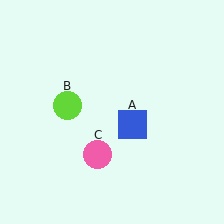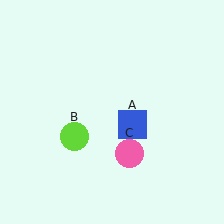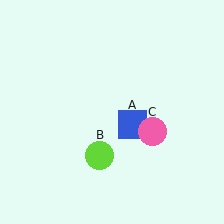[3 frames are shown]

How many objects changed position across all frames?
2 objects changed position: lime circle (object B), pink circle (object C).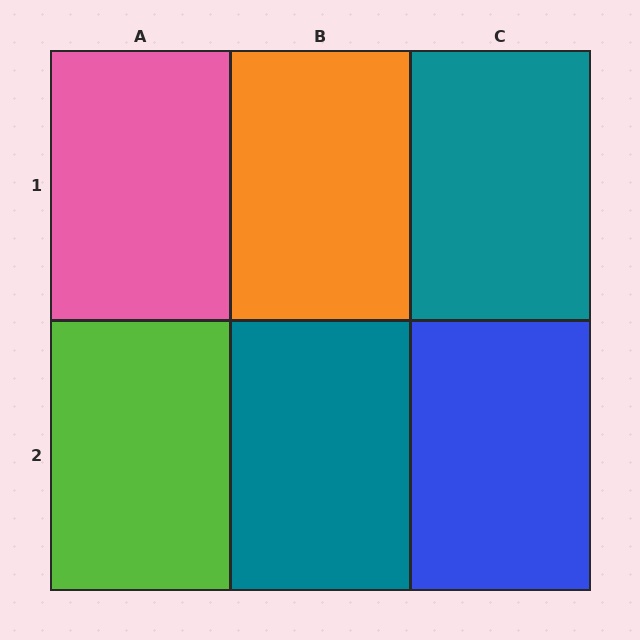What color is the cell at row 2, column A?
Lime.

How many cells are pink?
1 cell is pink.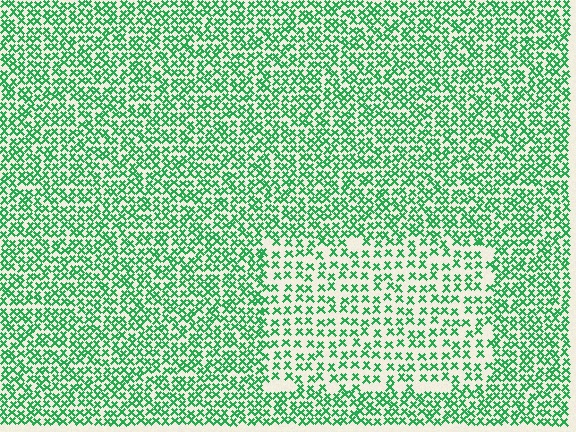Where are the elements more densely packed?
The elements are more densely packed outside the rectangle boundary.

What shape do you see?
I see a rectangle.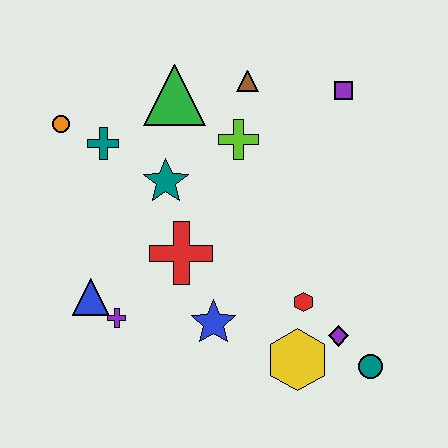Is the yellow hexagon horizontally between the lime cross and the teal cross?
No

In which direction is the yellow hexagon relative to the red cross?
The yellow hexagon is to the right of the red cross.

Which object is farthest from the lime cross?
The teal circle is farthest from the lime cross.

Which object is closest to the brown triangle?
The lime cross is closest to the brown triangle.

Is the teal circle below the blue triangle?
Yes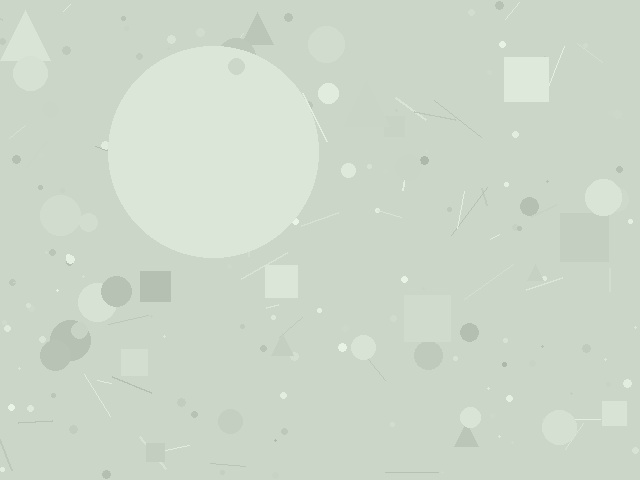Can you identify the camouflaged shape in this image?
The camouflaged shape is a circle.